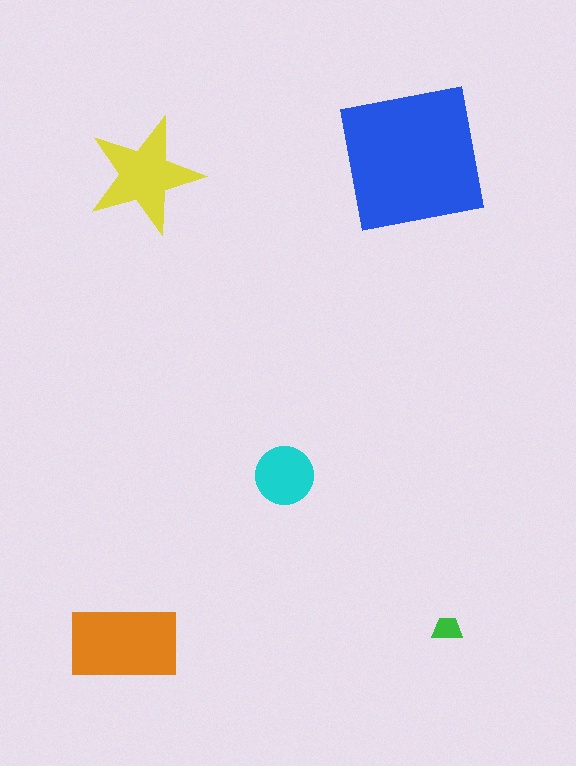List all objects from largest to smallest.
The blue square, the orange rectangle, the yellow star, the cyan circle, the green trapezoid.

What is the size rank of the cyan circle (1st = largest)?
4th.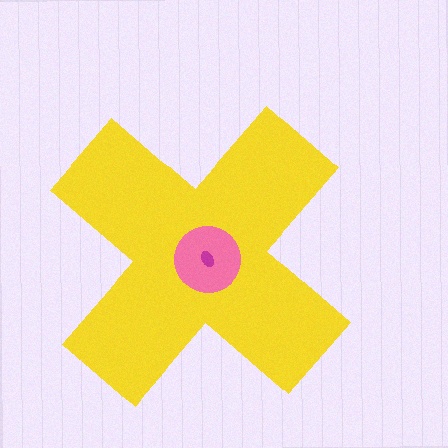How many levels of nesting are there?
3.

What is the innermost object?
The magenta ellipse.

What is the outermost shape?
The yellow cross.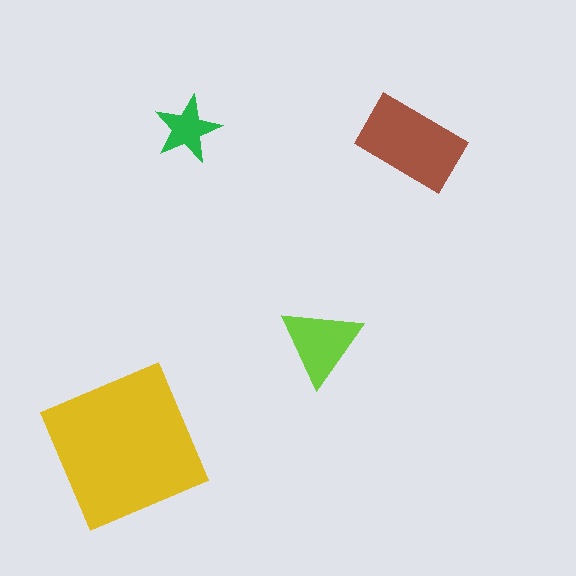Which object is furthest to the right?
The brown rectangle is rightmost.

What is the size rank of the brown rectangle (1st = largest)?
2nd.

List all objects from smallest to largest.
The green star, the lime triangle, the brown rectangle, the yellow square.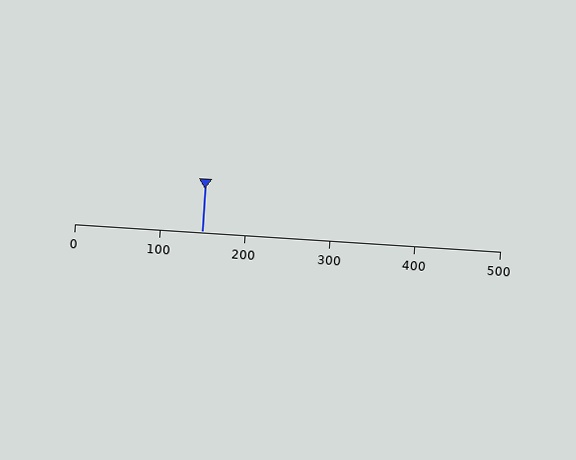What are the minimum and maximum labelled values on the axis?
The axis runs from 0 to 500.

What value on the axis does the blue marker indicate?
The marker indicates approximately 150.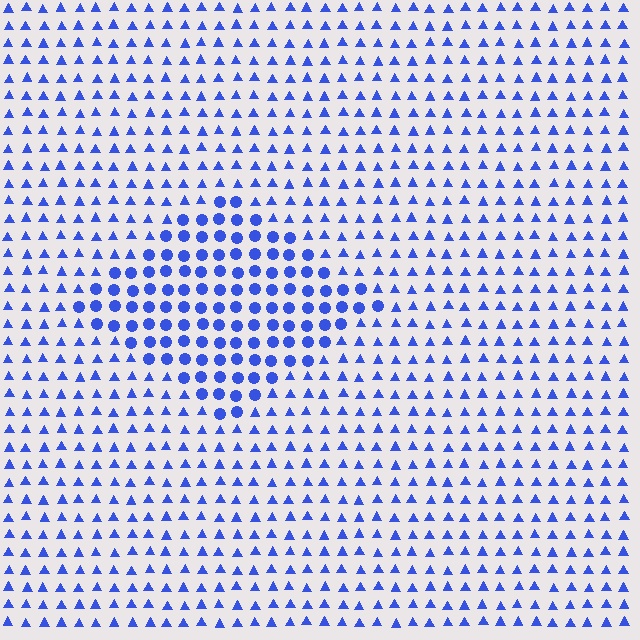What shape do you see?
I see a diamond.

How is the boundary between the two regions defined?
The boundary is defined by a change in element shape: circles inside vs. triangles outside. All elements share the same color and spacing.